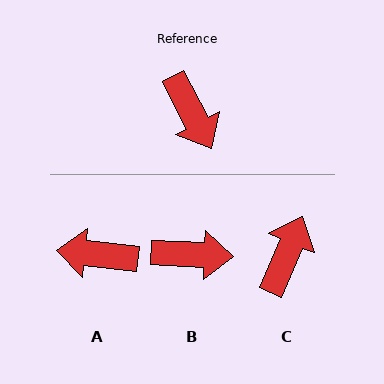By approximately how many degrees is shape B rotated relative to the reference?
Approximately 60 degrees counter-clockwise.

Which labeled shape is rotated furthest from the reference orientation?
C, about 129 degrees away.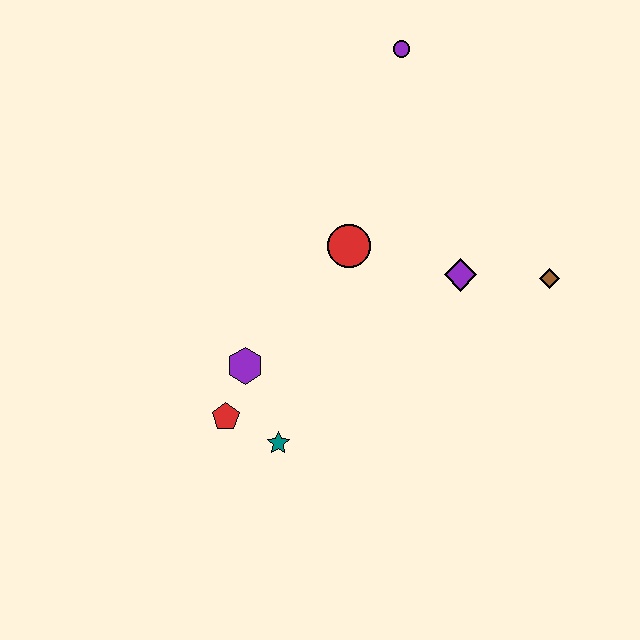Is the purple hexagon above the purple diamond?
No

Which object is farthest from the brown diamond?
The red pentagon is farthest from the brown diamond.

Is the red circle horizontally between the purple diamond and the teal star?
Yes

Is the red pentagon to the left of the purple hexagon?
Yes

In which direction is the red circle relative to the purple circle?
The red circle is below the purple circle.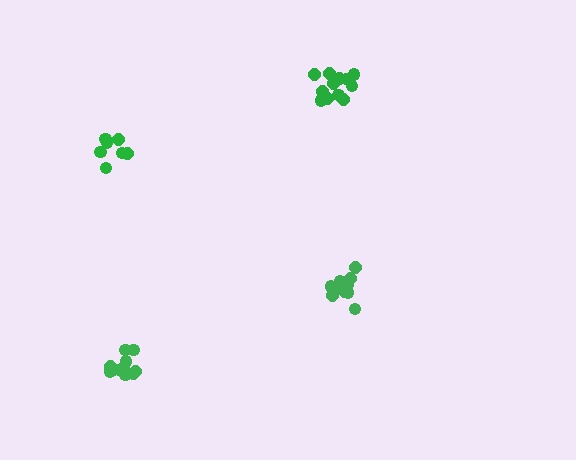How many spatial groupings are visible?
There are 4 spatial groupings.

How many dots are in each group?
Group 1: 12 dots, Group 2: 11 dots, Group 3: 11 dots, Group 4: 7 dots (41 total).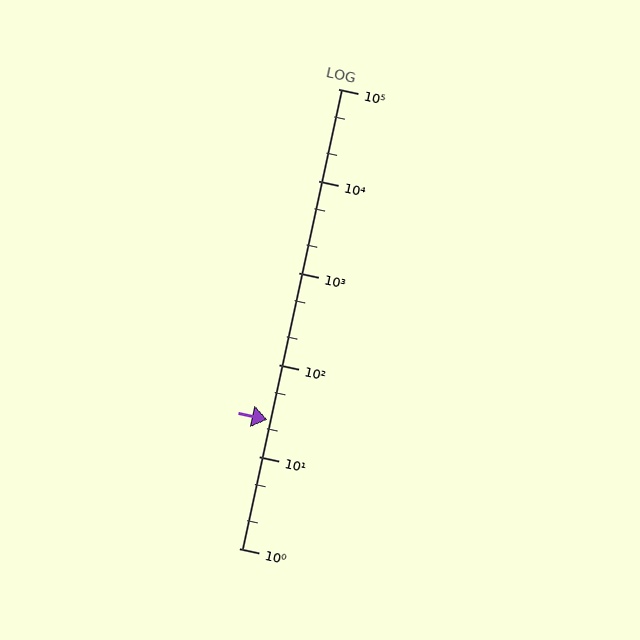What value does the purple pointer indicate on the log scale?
The pointer indicates approximately 25.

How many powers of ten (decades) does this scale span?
The scale spans 5 decades, from 1 to 100000.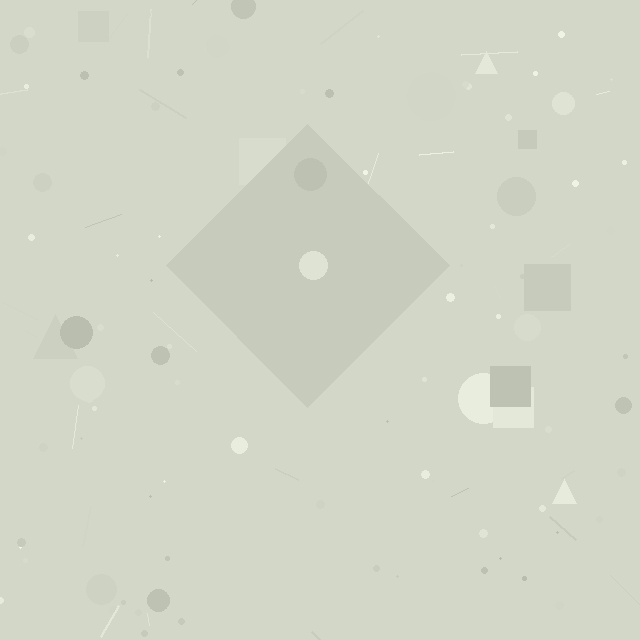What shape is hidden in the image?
A diamond is hidden in the image.